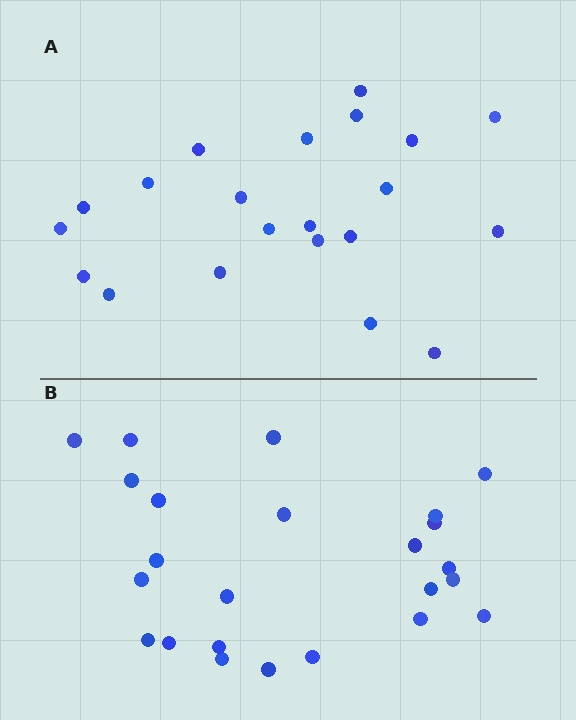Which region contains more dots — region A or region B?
Region B (the bottom region) has more dots.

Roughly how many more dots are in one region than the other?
Region B has just a few more — roughly 2 or 3 more dots than region A.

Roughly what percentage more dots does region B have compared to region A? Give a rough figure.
About 15% more.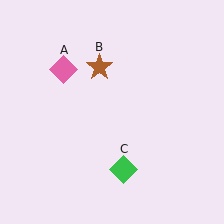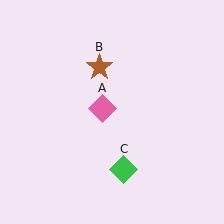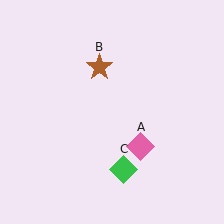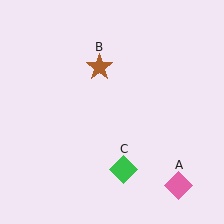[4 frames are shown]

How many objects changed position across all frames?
1 object changed position: pink diamond (object A).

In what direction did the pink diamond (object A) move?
The pink diamond (object A) moved down and to the right.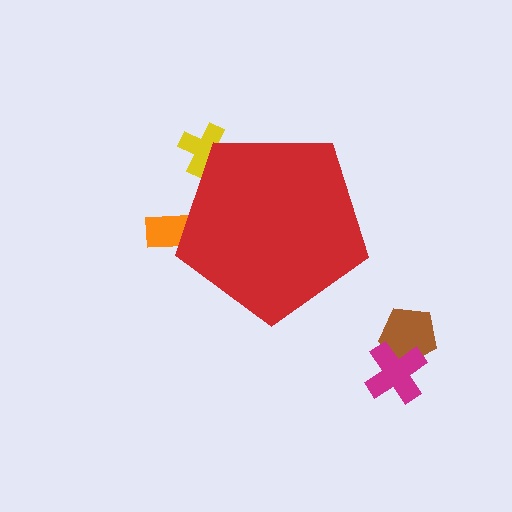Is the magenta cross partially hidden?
No, the magenta cross is fully visible.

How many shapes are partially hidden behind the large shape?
2 shapes are partially hidden.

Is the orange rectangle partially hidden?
Yes, the orange rectangle is partially hidden behind the red pentagon.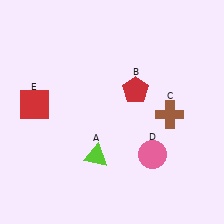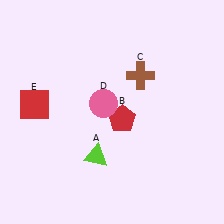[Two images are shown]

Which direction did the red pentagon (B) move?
The red pentagon (B) moved down.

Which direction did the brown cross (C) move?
The brown cross (C) moved up.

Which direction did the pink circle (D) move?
The pink circle (D) moved up.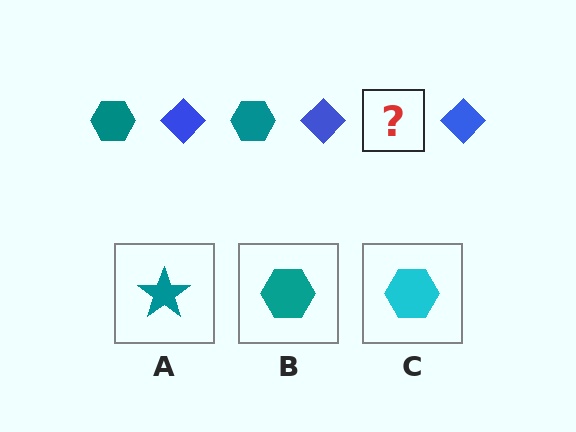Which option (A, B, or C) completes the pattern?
B.